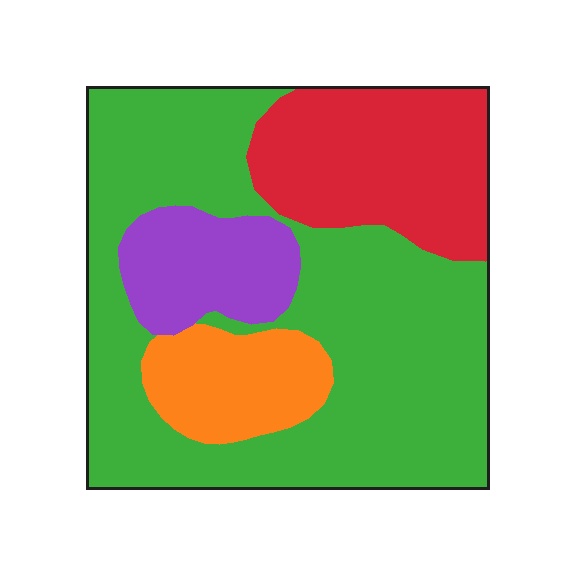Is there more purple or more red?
Red.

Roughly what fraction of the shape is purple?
Purple covers around 10% of the shape.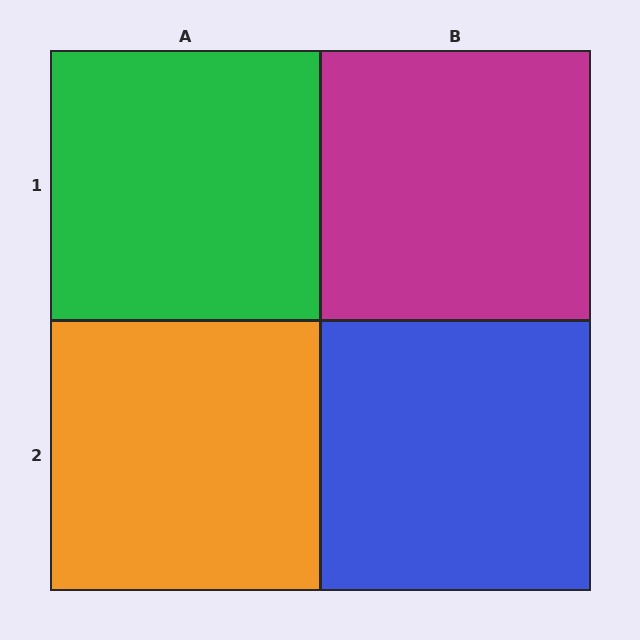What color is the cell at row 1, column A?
Green.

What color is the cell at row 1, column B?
Magenta.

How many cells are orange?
1 cell is orange.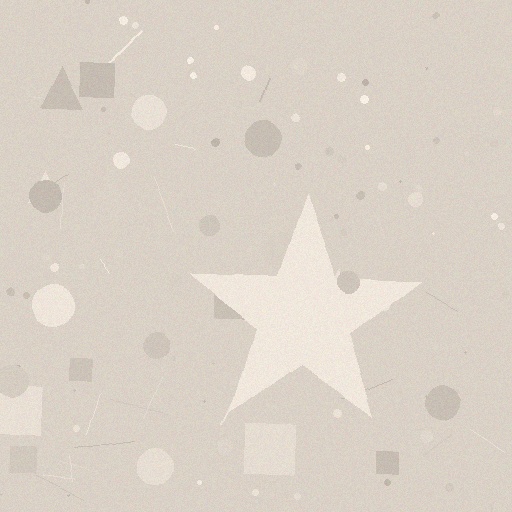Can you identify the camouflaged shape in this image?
The camouflaged shape is a star.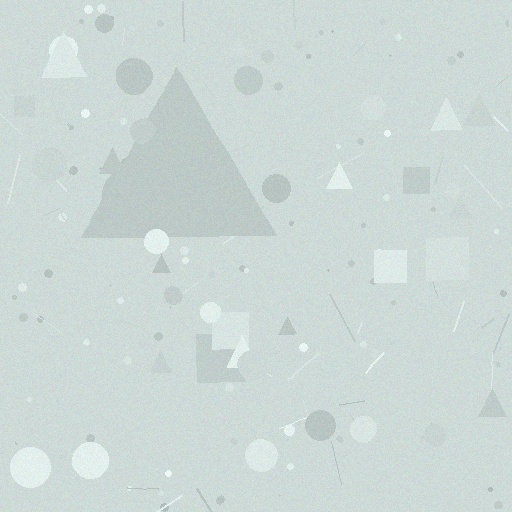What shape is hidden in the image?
A triangle is hidden in the image.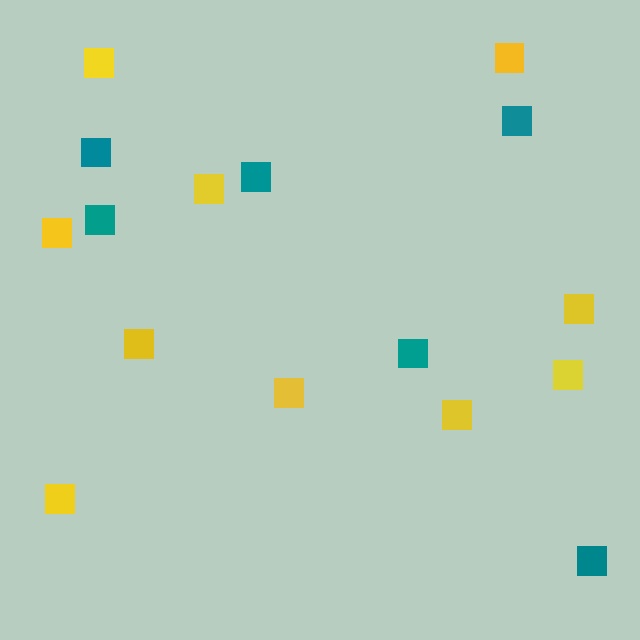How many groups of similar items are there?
There are 2 groups: one group of yellow squares (10) and one group of teal squares (6).